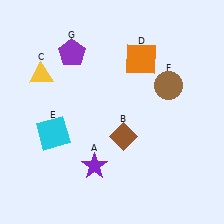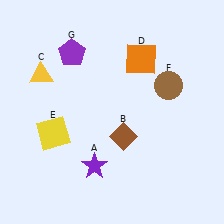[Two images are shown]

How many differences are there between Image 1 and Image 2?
There is 1 difference between the two images.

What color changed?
The square (E) changed from cyan in Image 1 to yellow in Image 2.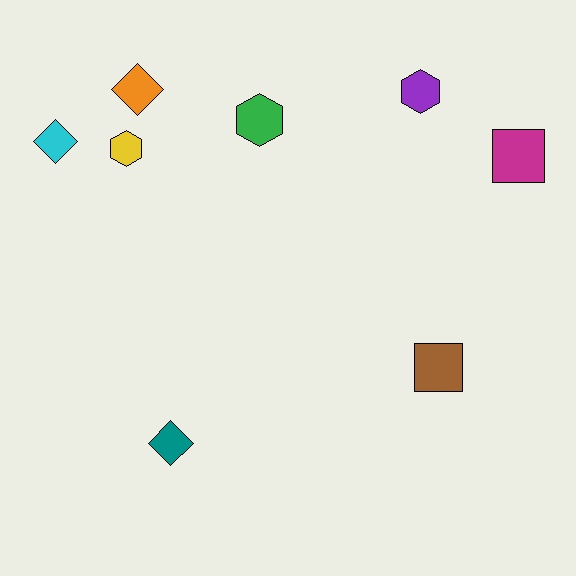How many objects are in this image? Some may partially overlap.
There are 8 objects.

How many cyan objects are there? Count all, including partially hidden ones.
There is 1 cyan object.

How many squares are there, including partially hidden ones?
There are 2 squares.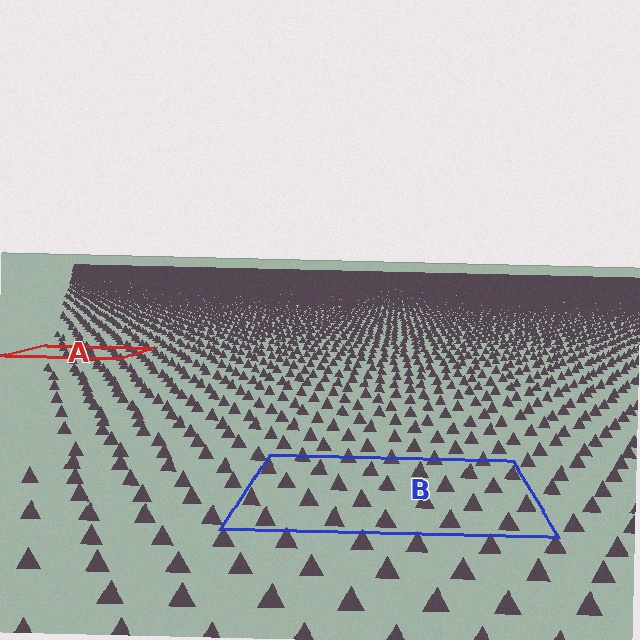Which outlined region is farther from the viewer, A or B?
Region A is farther from the viewer — the texture elements inside it appear smaller and more densely packed.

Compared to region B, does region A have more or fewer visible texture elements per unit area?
Region A has more texture elements per unit area — they are packed more densely because it is farther away.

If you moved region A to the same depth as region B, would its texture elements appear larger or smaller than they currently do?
They would appear larger. At a closer depth, the same texture elements are projected at a bigger on-screen size.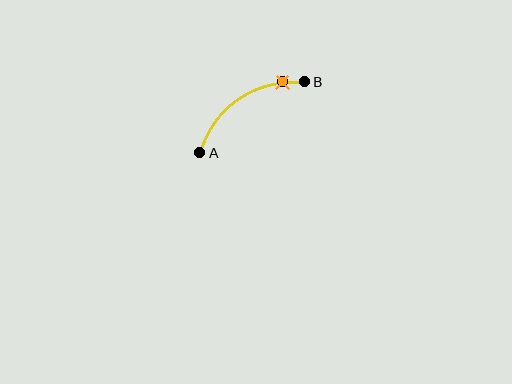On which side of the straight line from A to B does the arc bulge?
The arc bulges above and to the left of the straight line connecting A and B.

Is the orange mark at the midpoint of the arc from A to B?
No. The orange mark lies on the arc but is closer to endpoint B. The arc midpoint would be at the point on the curve equidistant along the arc from both A and B.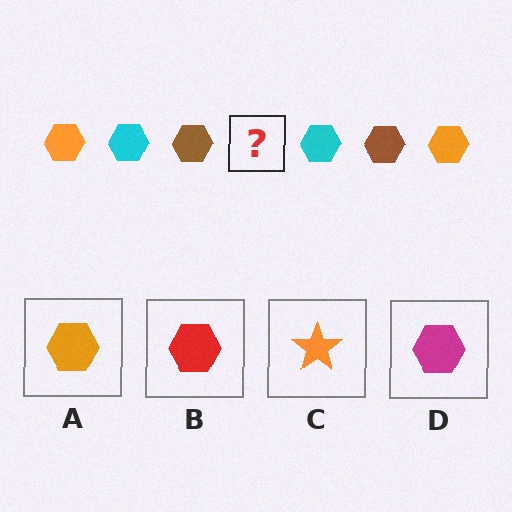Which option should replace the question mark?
Option A.